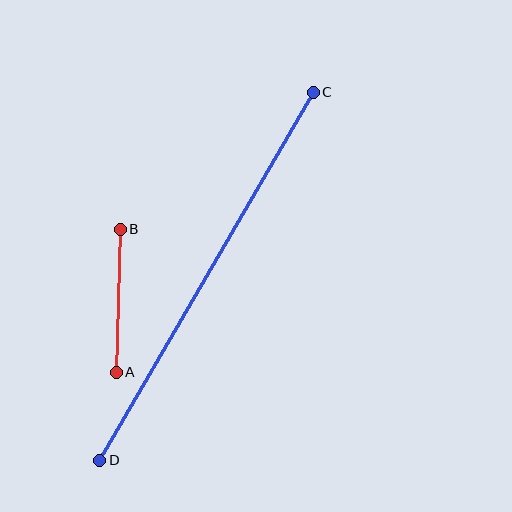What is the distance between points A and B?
The distance is approximately 143 pixels.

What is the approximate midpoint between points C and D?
The midpoint is at approximately (207, 276) pixels.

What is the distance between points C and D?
The distance is approximately 425 pixels.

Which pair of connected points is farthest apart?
Points C and D are farthest apart.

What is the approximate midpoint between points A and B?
The midpoint is at approximately (118, 301) pixels.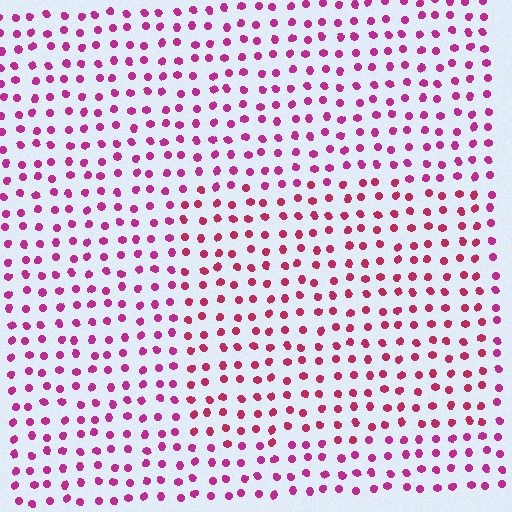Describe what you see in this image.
The image is filled with small magenta elements in a uniform arrangement. A rectangle-shaped region is visible where the elements are tinted to a slightly different hue, forming a subtle color boundary.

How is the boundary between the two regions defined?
The boundary is defined purely by a slight shift in hue (about 22 degrees). Spacing, size, and orientation are identical on both sides.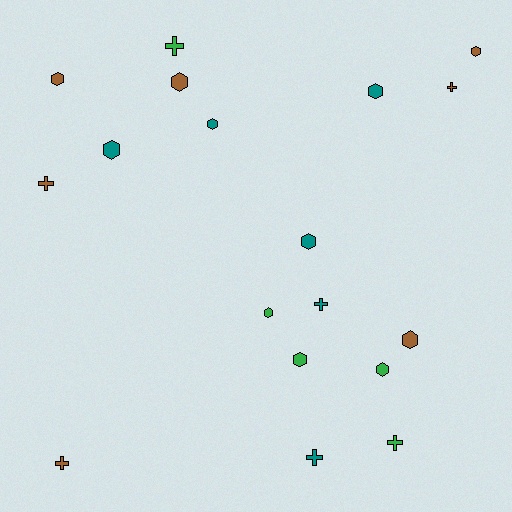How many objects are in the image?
There are 18 objects.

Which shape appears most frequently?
Hexagon, with 11 objects.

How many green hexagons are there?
There are 3 green hexagons.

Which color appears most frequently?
Brown, with 7 objects.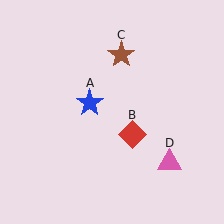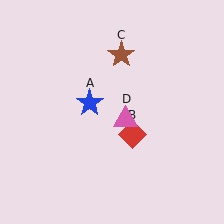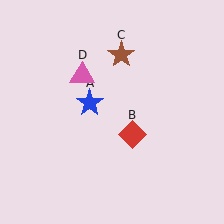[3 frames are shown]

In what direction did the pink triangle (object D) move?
The pink triangle (object D) moved up and to the left.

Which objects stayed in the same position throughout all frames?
Blue star (object A) and red diamond (object B) and brown star (object C) remained stationary.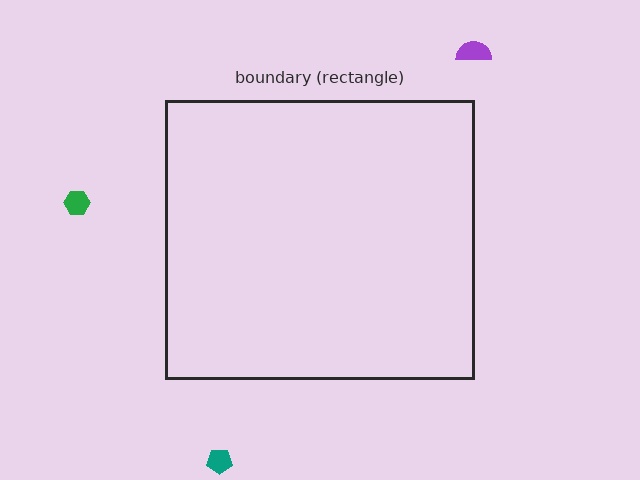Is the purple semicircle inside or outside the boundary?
Outside.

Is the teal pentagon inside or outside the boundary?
Outside.